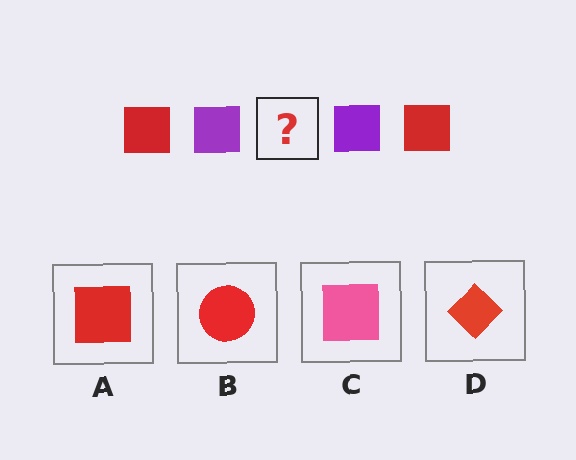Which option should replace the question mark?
Option A.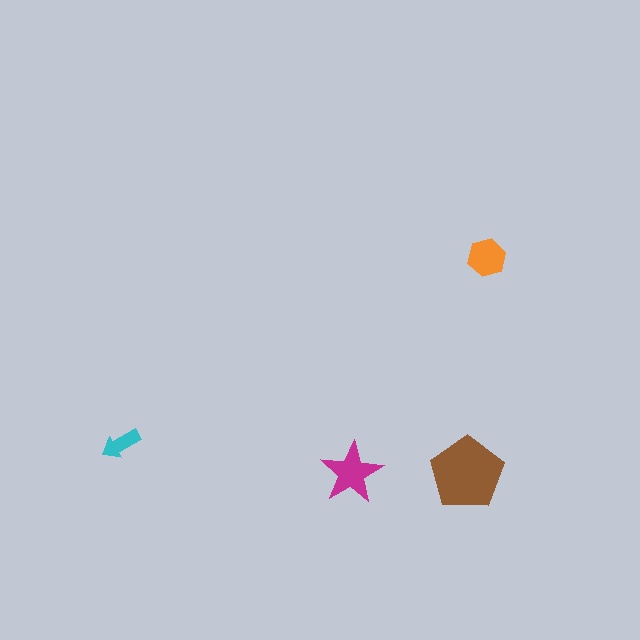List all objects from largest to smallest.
The brown pentagon, the magenta star, the orange hexagon, the cyan arrow.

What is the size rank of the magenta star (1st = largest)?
2nd.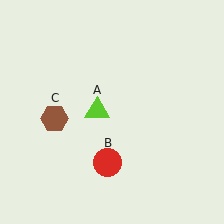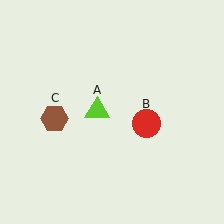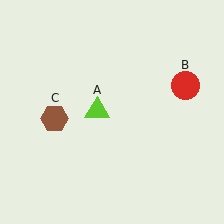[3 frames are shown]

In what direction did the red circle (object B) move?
The red circle (object B) moved up and to the right.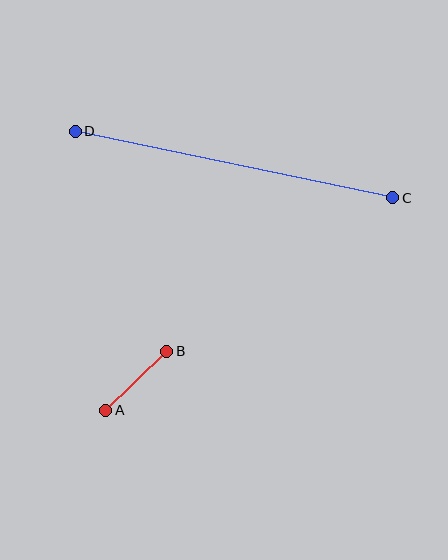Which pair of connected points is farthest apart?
Points C and D are farthest apart.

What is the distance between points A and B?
The distance is approximately 85 pixels.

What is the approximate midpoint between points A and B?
The midpoint is at approximately (136, 381) pixels.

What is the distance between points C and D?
The distance is approximately 324 pixels.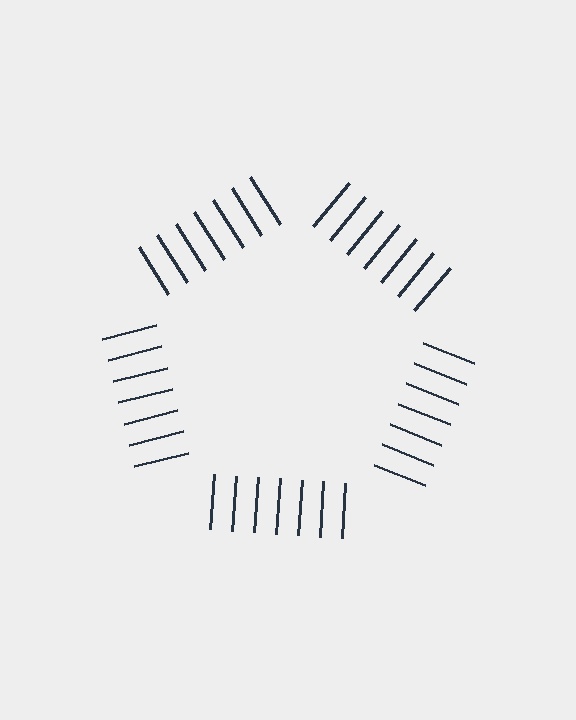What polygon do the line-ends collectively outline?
An illusory pentagon — the line segments terminate on its edges but no continuous stroke is drawn.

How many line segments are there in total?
35 — 7 along each of the 5 edges.